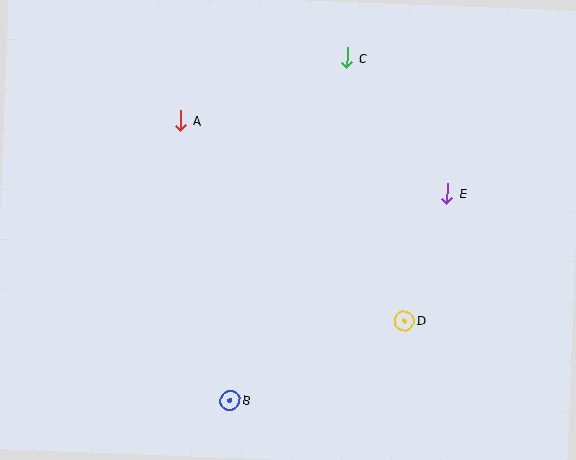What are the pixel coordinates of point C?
Point C is at (347, 58).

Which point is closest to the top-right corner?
Point E is closest to the top-right corner.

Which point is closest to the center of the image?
Point D at (405, 321) is closest to the center.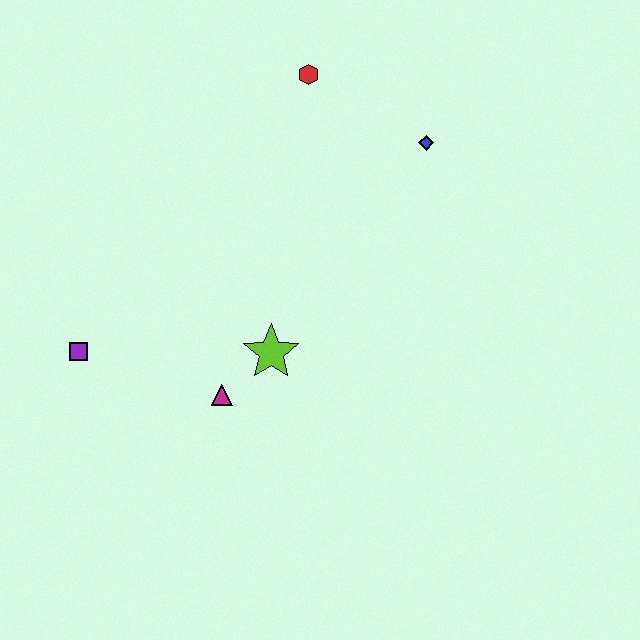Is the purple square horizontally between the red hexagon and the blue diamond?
No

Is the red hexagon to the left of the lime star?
No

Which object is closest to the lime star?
The magenta triangle is closest to the lime star.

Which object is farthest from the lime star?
The red hexagon is farthest from the lime star.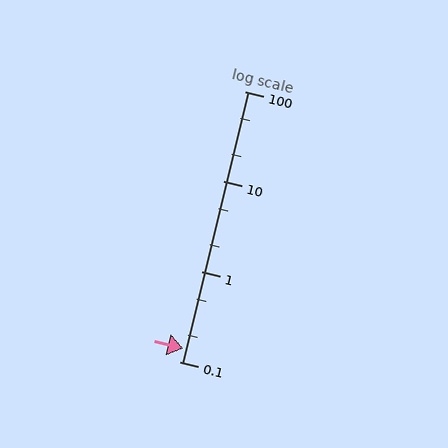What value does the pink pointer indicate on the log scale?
The pointer indicates approximately 0.14.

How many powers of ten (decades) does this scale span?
The scale spans 3 decades, from 0.1 to 100.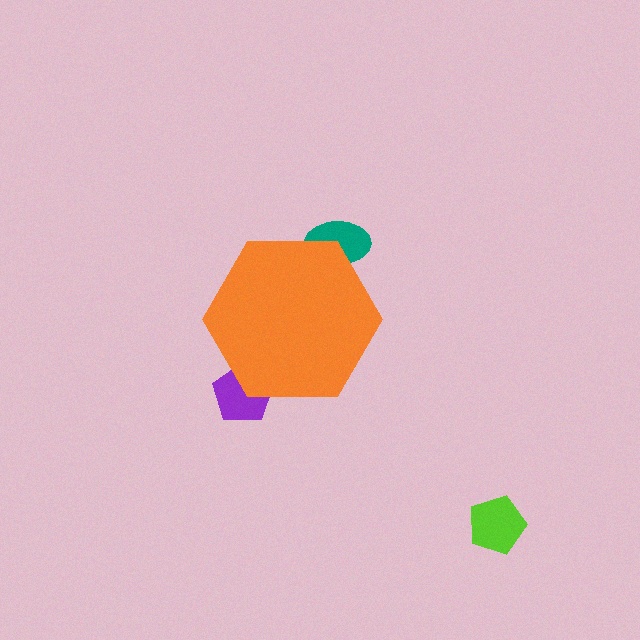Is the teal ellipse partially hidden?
Yes, the teal ellipse is partially hidden behind the orange hexagon.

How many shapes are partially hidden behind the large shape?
2 shapes are partially hidden.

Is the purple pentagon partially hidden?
Yes, the purple pentagon is partially hidden behind the orange hexagon.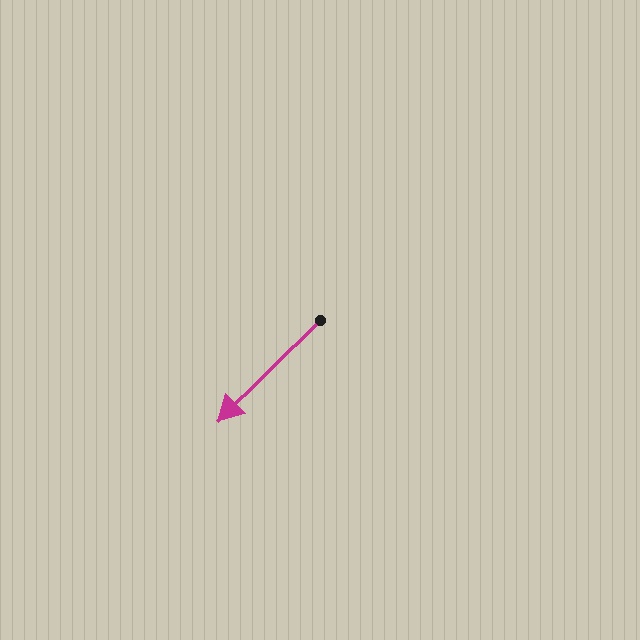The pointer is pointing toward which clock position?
Roughly 8 o'clock.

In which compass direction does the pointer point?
Southwest.